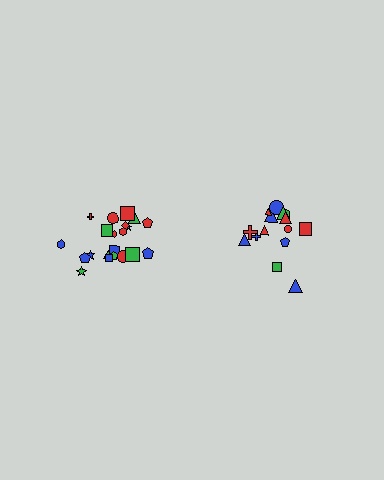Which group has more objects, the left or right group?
The left group.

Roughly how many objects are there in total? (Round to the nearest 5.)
Roughly 35 objects in total.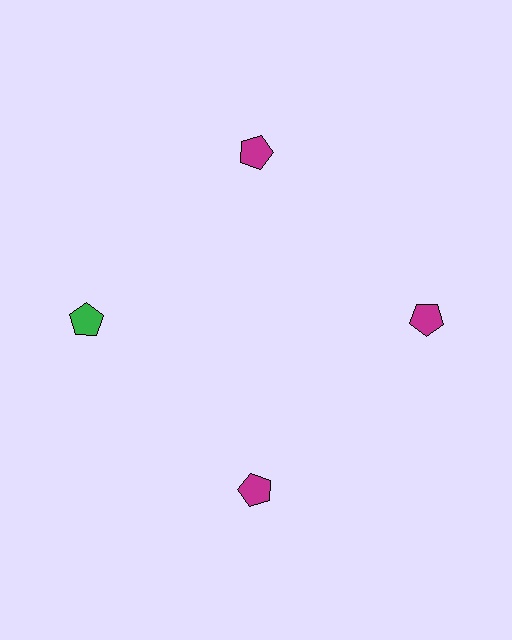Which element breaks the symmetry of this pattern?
The green pentagon at roughly the 9 o'clock position breaks the symmetry. All other shapes are magenta pentagons.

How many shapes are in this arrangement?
There are 4 shapes arranged in a ring pattern.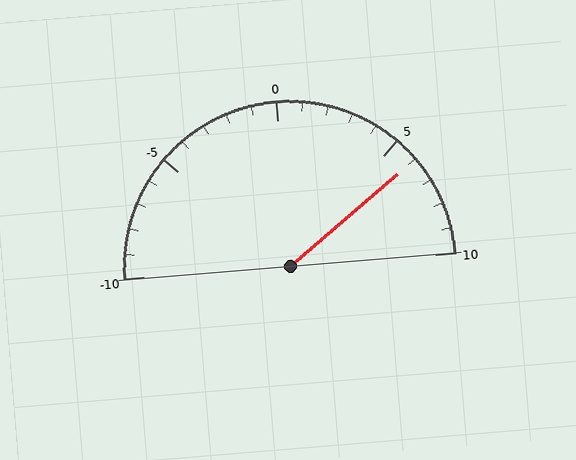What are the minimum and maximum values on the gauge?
The gauge ranges from -10 to 10.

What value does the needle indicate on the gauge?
The needle indicates approximately 6.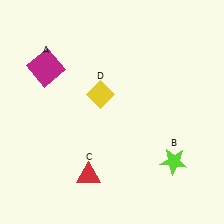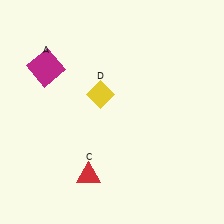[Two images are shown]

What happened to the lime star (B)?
The lime star (B) was removed in Image 2. It was in the bottom-right area of Image 1.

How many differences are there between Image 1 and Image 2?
There is 1 difference between the two images.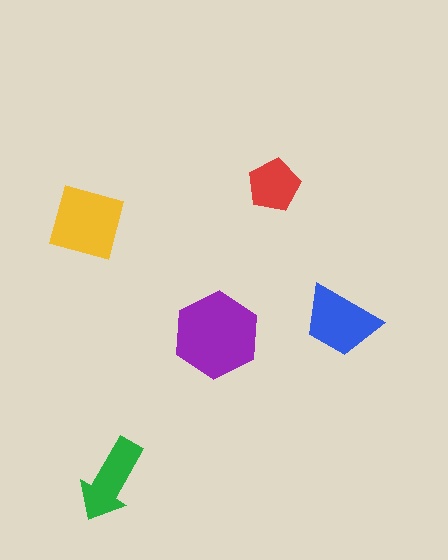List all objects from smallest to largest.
The red pentagon, the green arrow, the blue trapezoid, the yellow square, the purple hexagon.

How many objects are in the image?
There are 5 objects in the image.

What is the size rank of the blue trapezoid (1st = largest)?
3rd.